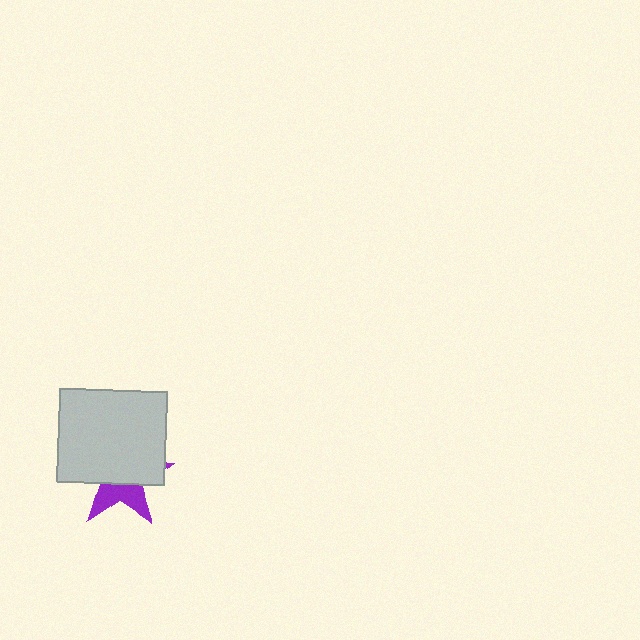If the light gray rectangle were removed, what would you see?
You would see the complete purple star.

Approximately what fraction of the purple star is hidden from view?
Roughly 63% of the purple star is hidden behind the light gray rectangle.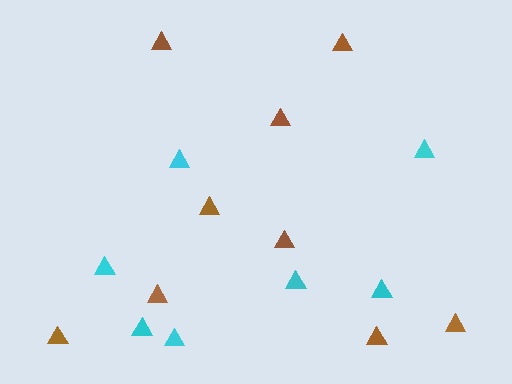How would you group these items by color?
There are 2 groups: one group of cyan triangles (7) and one group of brown triangles (9).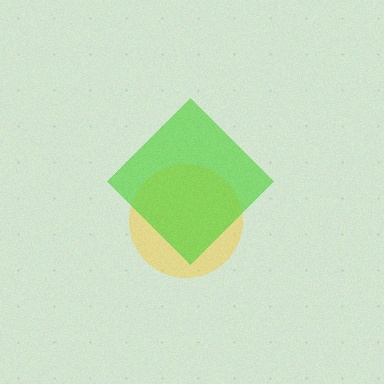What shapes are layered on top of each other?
The layered shapes are: a yellow circle, a lime diamond.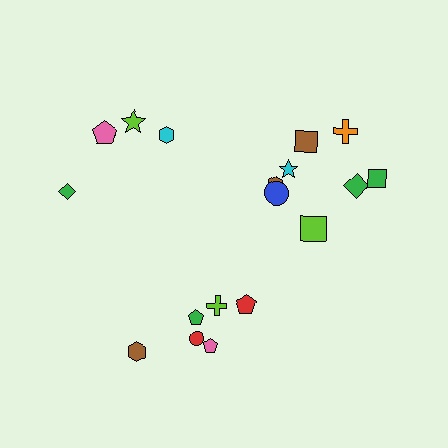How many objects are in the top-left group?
There are 4 objects.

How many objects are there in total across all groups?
There are 18 objects.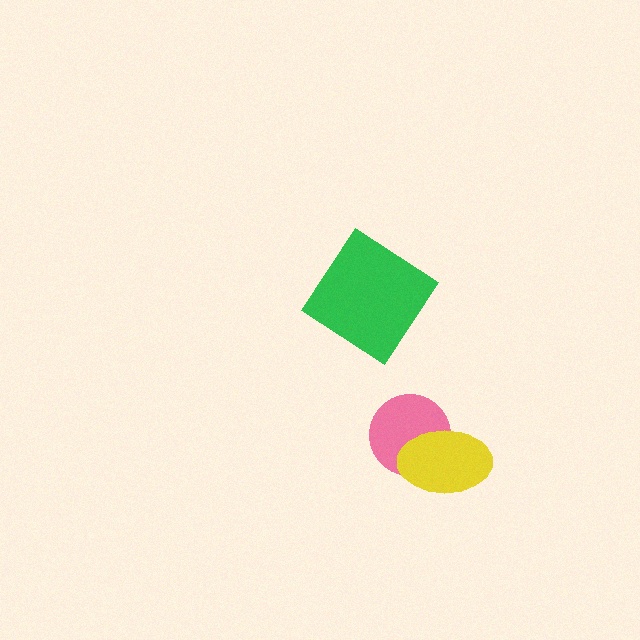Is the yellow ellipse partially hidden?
No, no other shape covers it.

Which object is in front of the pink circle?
The yellow ellipse is in front of the pink circle.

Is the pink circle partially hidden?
Yes, it is partially covered by another shape.